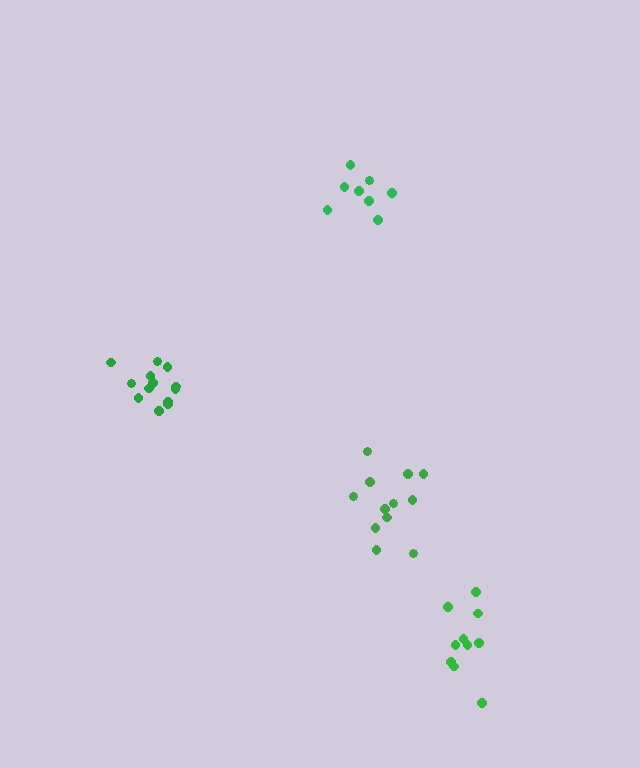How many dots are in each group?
Group 1: 10 dots, Group 2: 13 dots, Group 3: 12 dots, Group 4: 8 dots (43 total).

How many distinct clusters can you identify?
There are 4 distinct clusters.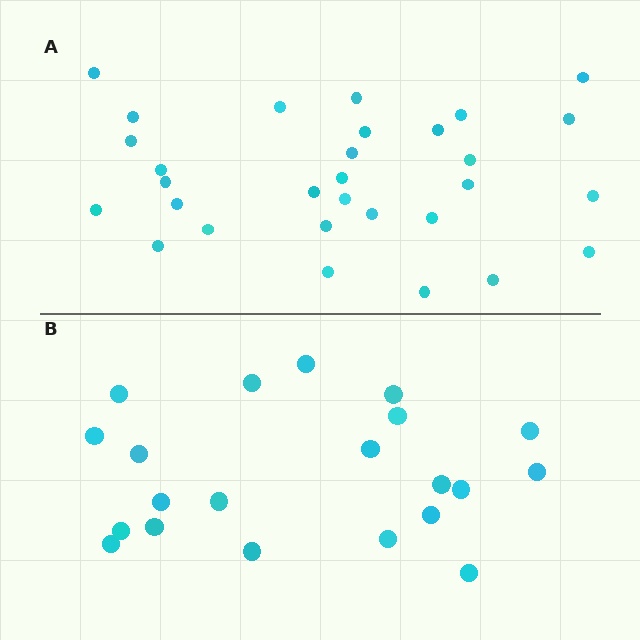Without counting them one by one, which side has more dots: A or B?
Region A (the top region) has more dots.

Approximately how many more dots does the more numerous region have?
Region A has roughly 8 or so more dots than region B.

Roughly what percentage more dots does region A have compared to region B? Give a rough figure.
About 45% more.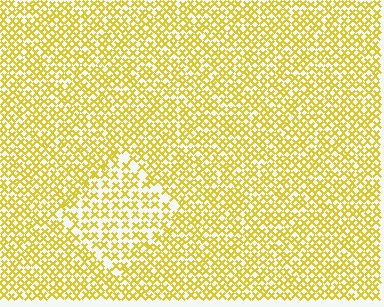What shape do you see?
I see a diamond.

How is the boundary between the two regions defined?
The boundary is defined by a change in element density (approximately 1.5x ratio). All elements are the same color, size, and shape.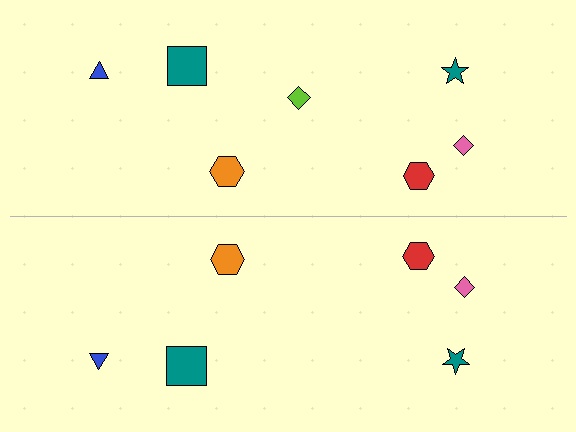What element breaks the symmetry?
A lime diamond is missing from the bottom side.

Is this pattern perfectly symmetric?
No, the pattern is not perfectly symmetric. A lime diamond is missing from the bottom side.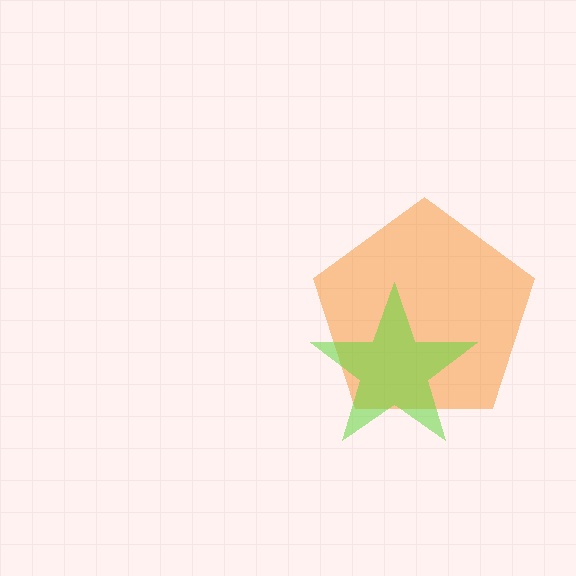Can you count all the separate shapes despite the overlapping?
Yes, there are 2 separate shapes.